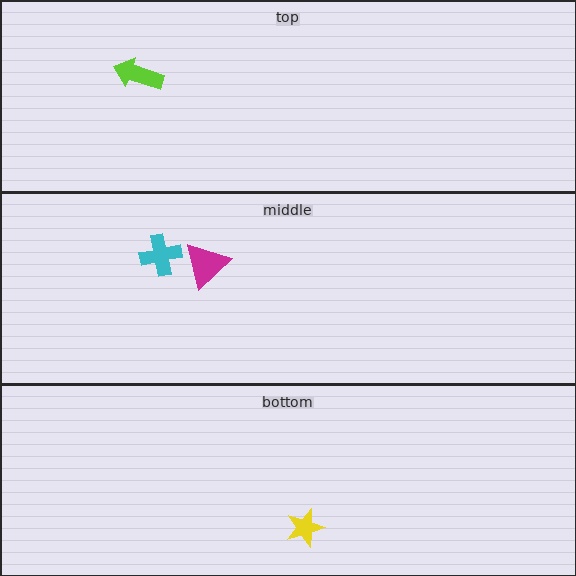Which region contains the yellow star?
The bottom region.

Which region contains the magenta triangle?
The middle region.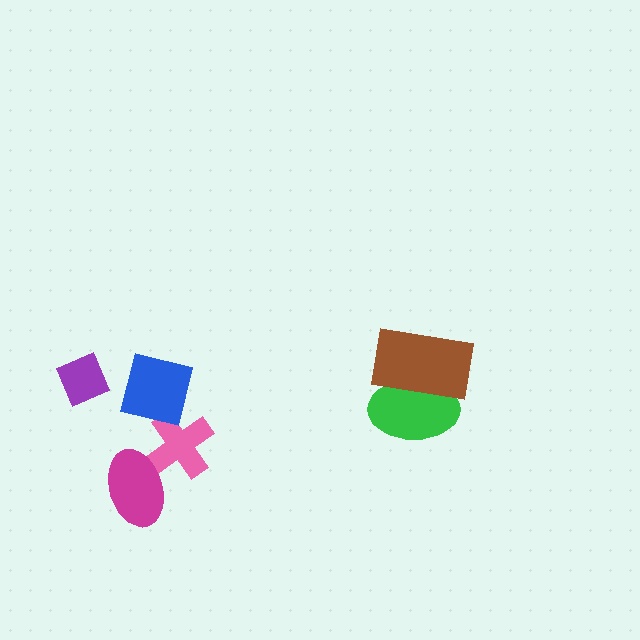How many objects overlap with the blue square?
1 object overlaps with the blue square.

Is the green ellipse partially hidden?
Yes, it is partially covered by another shape.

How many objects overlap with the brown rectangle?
1 object overlaps with the brown rectangle.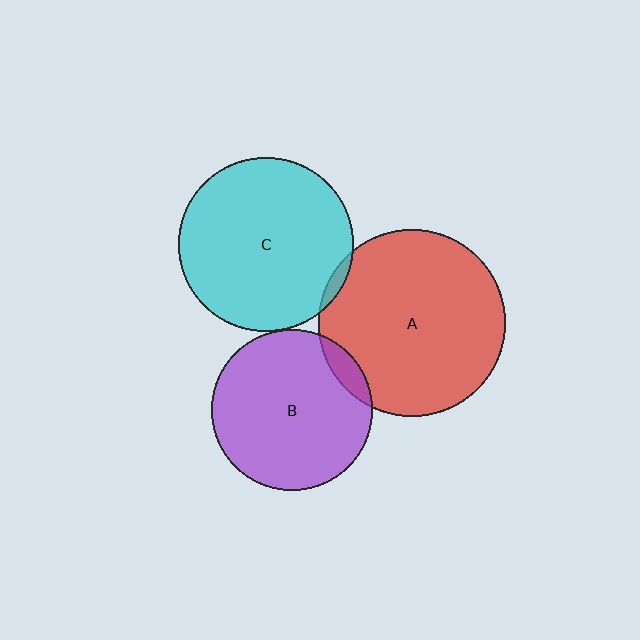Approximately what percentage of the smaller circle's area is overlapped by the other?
Approximately 5%.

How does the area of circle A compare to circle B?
Approximately 1.3 times.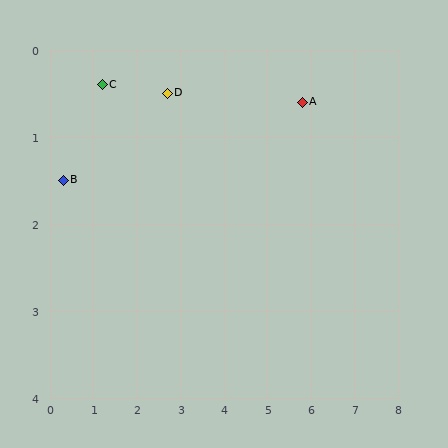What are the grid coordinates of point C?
Point C is at approximately (1.2, 0.4).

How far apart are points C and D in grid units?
Points C and D are about 1.5 grid units apart.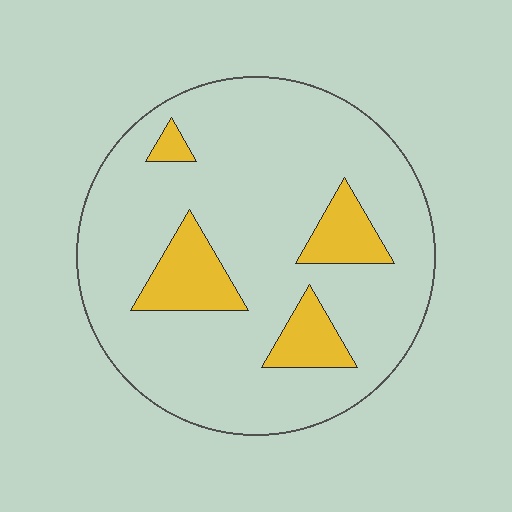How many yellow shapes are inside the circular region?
4.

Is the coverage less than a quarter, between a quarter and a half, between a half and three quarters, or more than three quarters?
Less than a quarter.